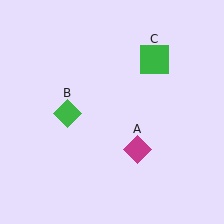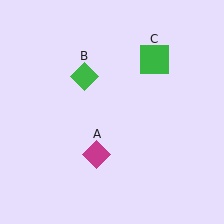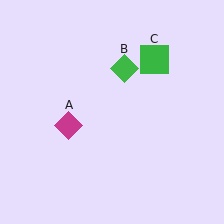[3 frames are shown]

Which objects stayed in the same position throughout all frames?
Green square (object C) remained stationary.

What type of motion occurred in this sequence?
The magenta diamond (object A), green diamond (object B) rotated clockwise around the center of the scene.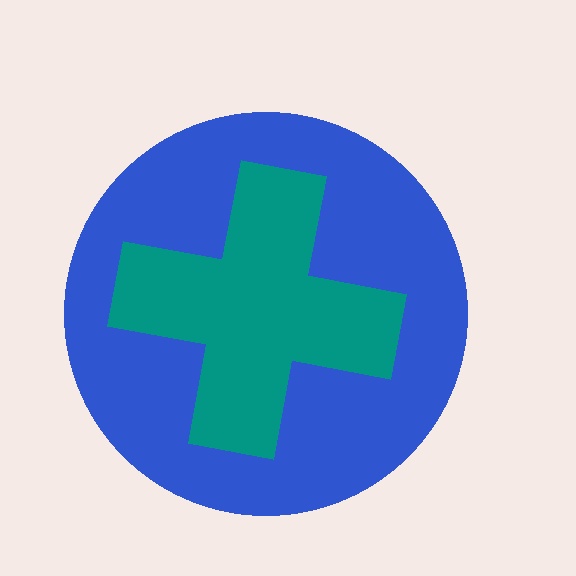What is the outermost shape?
The blue circle.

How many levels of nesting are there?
2.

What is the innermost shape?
The teal cross.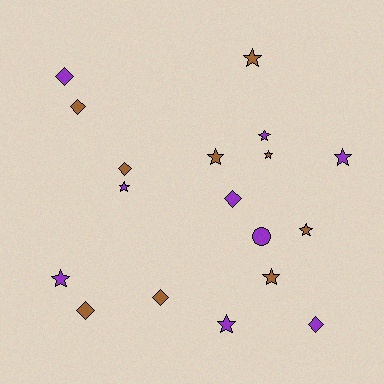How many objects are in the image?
There are 18 objects.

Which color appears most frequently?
Brown, with 9 objects.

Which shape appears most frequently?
Star, with 10 objects.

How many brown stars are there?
There are 5 brown stars.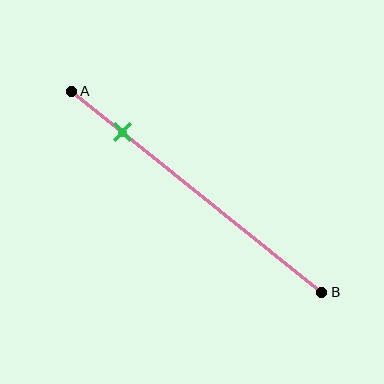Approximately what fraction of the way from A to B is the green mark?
The green mark is approximately 20% of the way from A to B.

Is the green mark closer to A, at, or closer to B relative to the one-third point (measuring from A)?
The green mark is closer to point A than the one-third point of segment AB.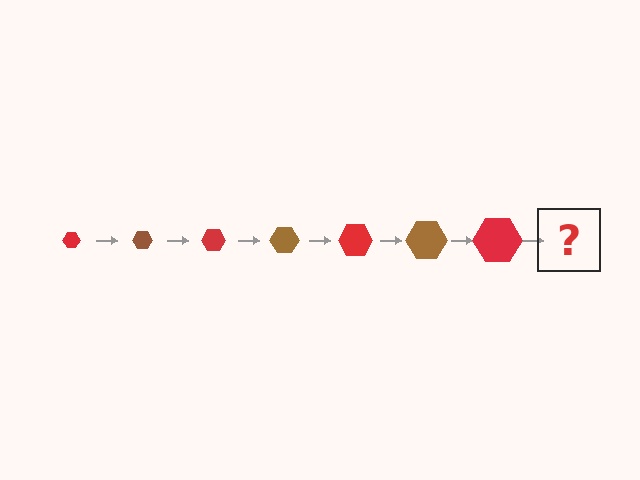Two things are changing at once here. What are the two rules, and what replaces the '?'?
The two rules are that the hexagon grows larger each step and the color cycles through red and brown. The '?' should be a brown hexagon, larger than the previous one.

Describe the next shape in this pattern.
It should be a brown hexagon, larger than the previous one.